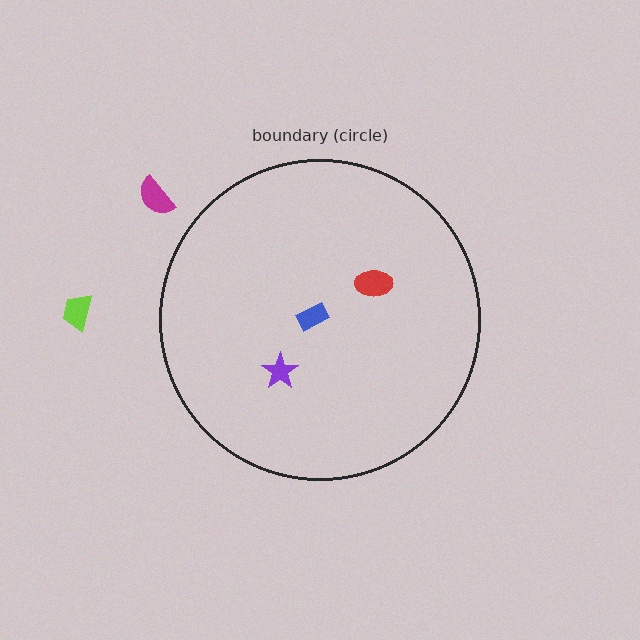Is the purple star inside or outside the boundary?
Inside.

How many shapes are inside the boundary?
3 inside, 2 outside.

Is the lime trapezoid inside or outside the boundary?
Outside.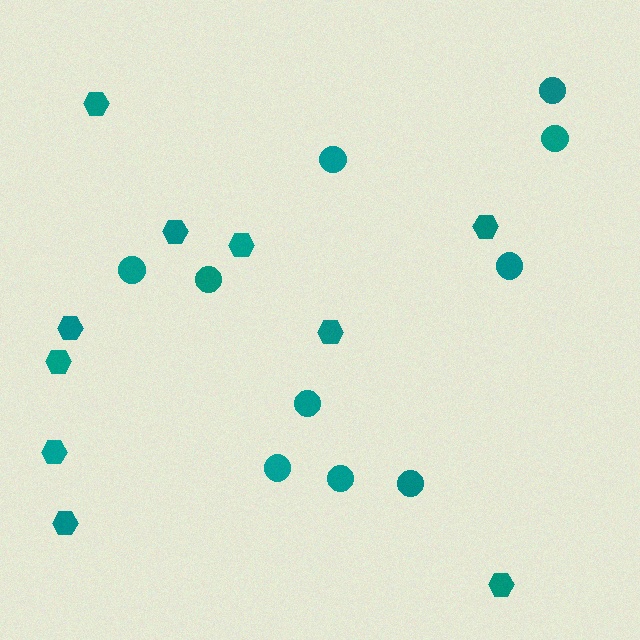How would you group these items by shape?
There are 2 groups: one group of circles (10) and one group of hexagons (10).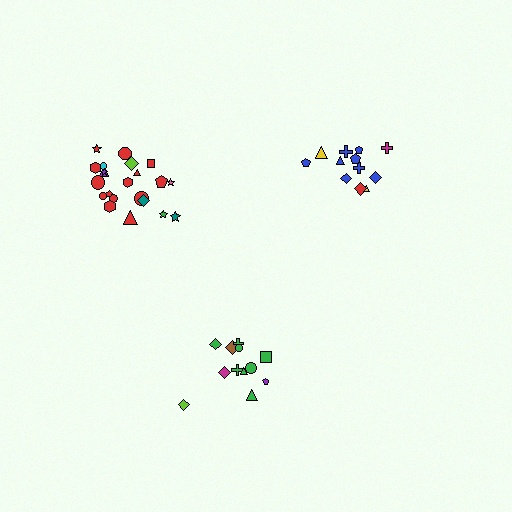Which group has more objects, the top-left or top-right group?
The top-left group.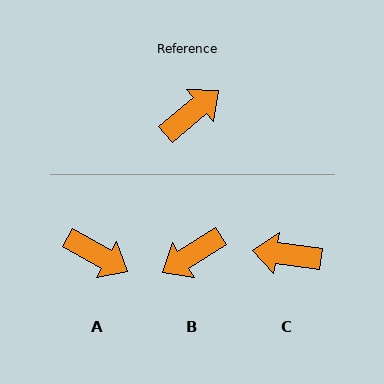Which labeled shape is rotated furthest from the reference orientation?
B, about 172 degrees away.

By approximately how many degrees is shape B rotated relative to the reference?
Approximately 172 degrees counter-clockwise.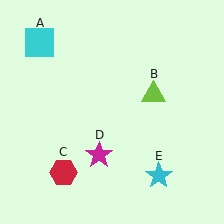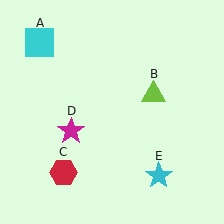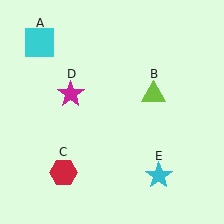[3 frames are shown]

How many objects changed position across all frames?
1 object changed position: magenta star (object D).